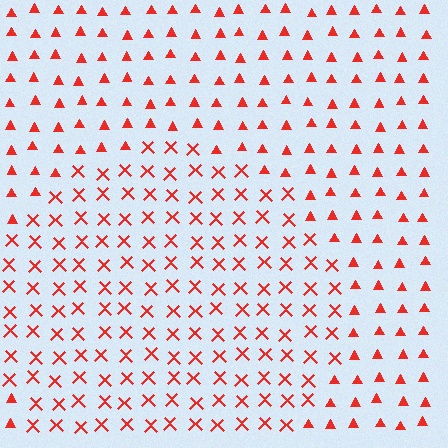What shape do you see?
I see a circle.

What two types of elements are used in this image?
The image uses X marks inside the circle region and triangles outside it.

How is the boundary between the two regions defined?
The boundary is defined by a change in element shape: X marks inside vs. triangles outside. All elements share the same color and spacing.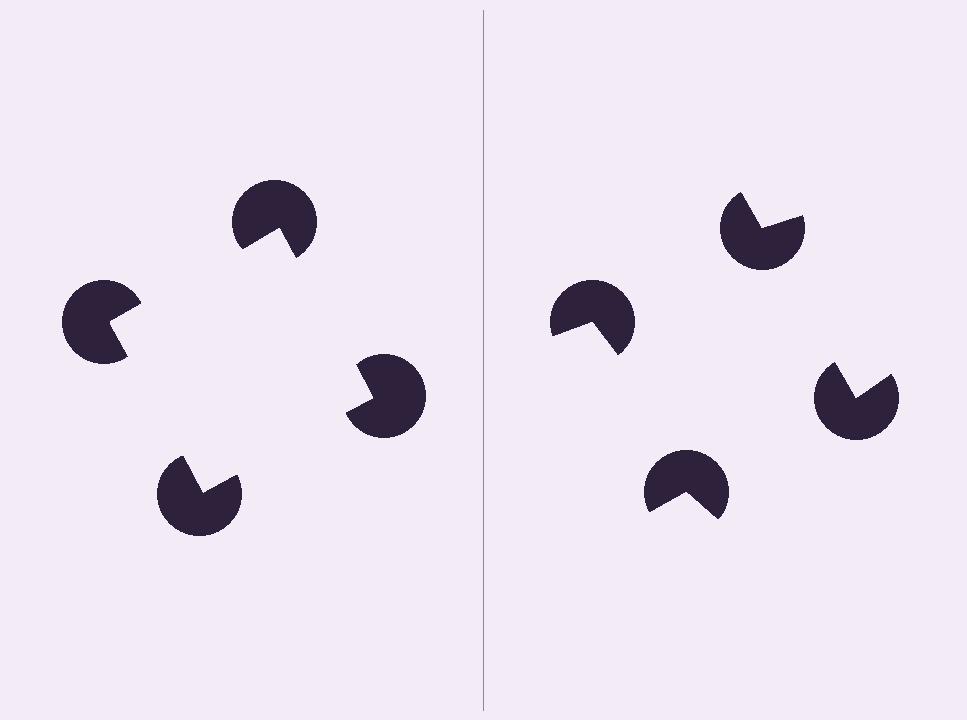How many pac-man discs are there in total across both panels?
8 — 4 on each side.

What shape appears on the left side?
An illusory square.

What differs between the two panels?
The pac-man discs are positioned identically on both sides; only the wedge orientations differ. On the left they align to a square; on the right they are misaligned.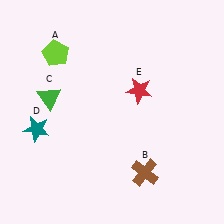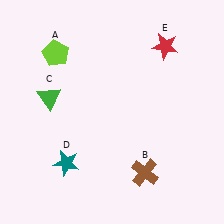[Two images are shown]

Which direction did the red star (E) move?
The red star (E) moved up.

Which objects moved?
The objects that moved are: the teal star (D), the red star (E).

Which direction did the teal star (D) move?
The teal star (D) moved down.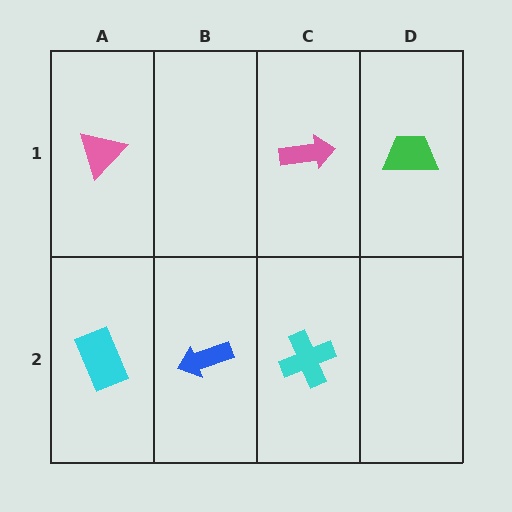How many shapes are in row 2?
3 shapes.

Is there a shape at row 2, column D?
No, that cell is empty.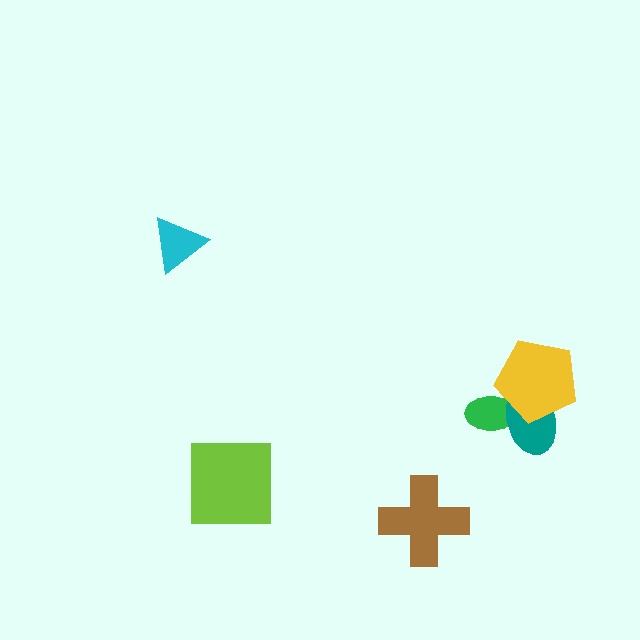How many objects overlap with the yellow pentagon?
2 objects overlap with the yellow pentagon.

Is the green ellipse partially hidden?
Yes, it is partially covered by another shape.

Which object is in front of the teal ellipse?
The yellow pentagon is in front of the teal ellipse.